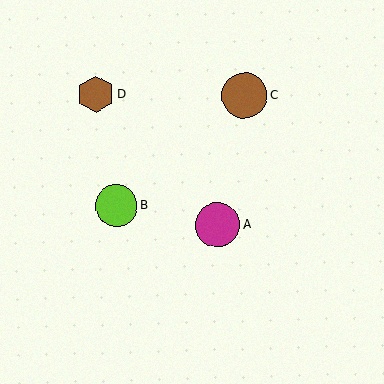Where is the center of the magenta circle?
The center of the magenta circle is at (218, 225).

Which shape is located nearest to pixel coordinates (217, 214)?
The magenta circle (labeled A) at (218, 225) is nearest to that location.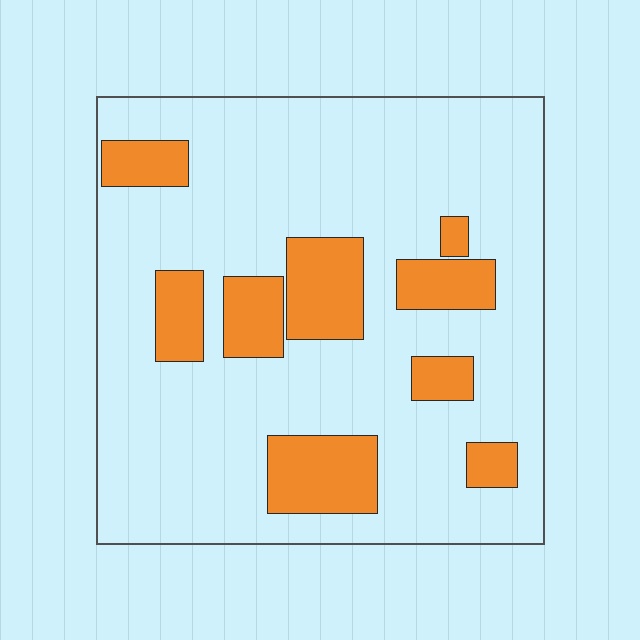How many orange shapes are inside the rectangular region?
9.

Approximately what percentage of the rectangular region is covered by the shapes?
Approximately 20%.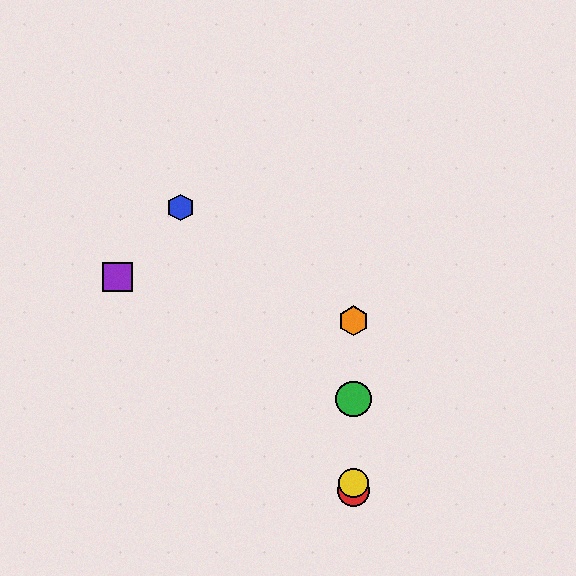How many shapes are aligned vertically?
4 shapes (the red circle, the green circle, the yellow circle, the orange hexagon) are aligned vertically.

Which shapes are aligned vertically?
The red circle, the green circle, the yellow circle, the orange hexagon are aligned vertically.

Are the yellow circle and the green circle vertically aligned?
Yes, both are at x≈354.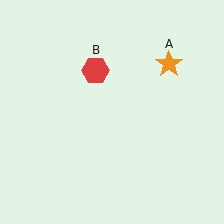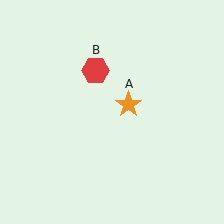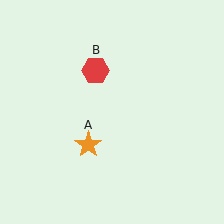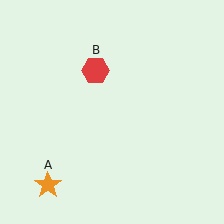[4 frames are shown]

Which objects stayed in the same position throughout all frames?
Red hexagon (object B) remained stationary.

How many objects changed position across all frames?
1 object changed position: orange star (object A).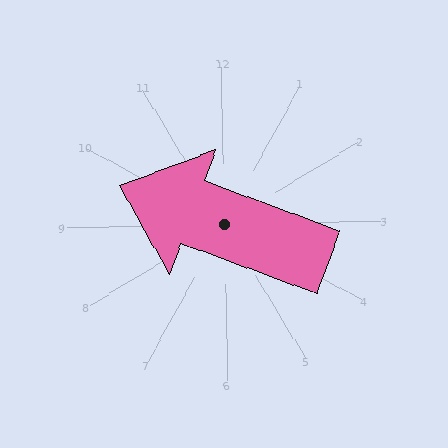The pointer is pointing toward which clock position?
Roughly 10 o'clock.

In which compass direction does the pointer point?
West.